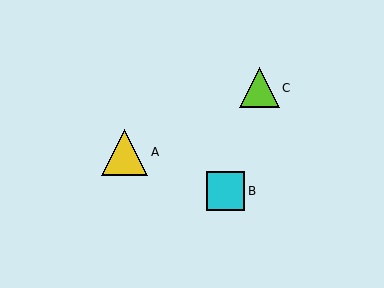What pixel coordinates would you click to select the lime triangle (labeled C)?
Click at (259, 88) to select the lime triangle C.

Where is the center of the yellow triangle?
The center of the yellow triangle is at (125, 152).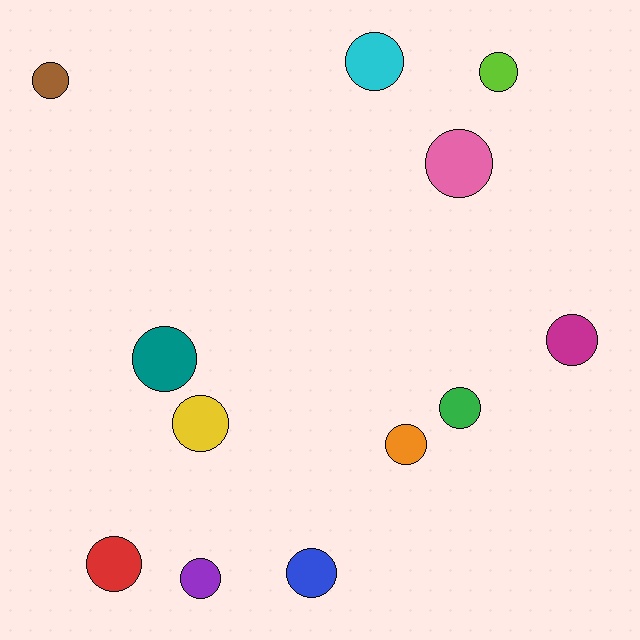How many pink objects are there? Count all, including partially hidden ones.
There is 1 pink object.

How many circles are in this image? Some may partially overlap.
There are 12 circles.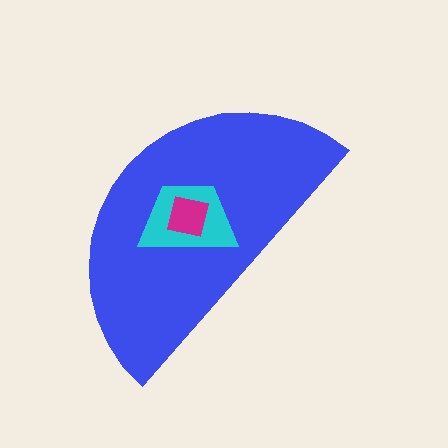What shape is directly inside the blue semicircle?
The cyan trapezoid.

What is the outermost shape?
The blue semicircle.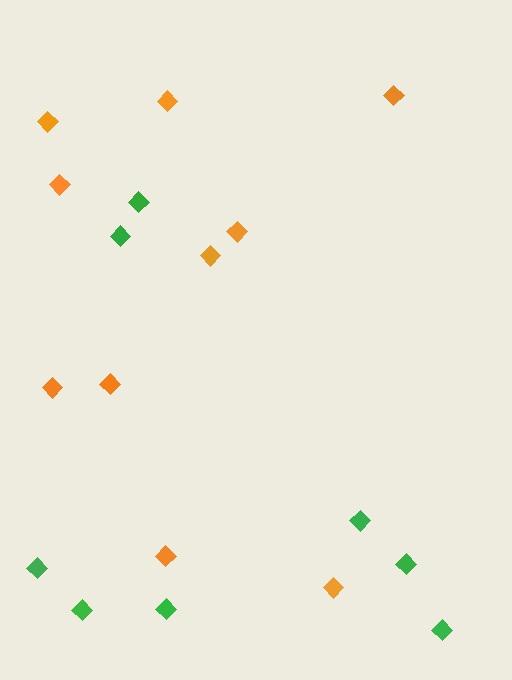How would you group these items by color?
There are 2 groups: one group of green diamonds (8) and one group of orange diamonds (10).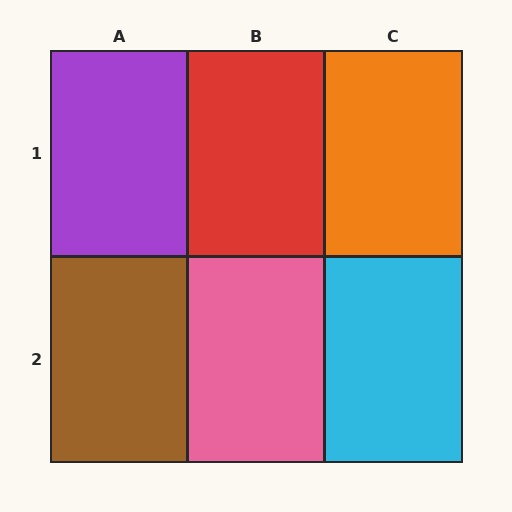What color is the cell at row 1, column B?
Red.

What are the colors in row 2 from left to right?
Brown, pink, cyan.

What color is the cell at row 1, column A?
Purple.